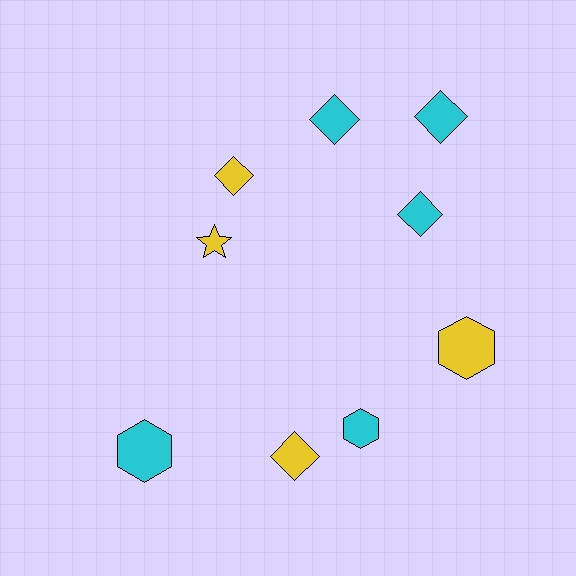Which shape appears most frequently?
Diamond, with 5 objects.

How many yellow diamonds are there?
There are 2 yellow diamonds.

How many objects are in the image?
There are 9 objects.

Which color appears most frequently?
Cyan, with 5 objects.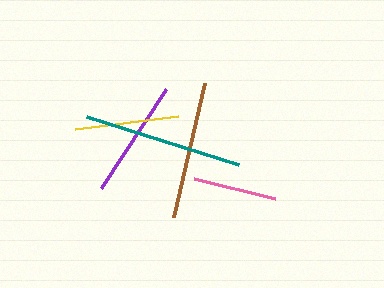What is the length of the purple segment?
The purple segment is approximately 119 pixels long.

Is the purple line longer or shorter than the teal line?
The teal line is longer than the purple line.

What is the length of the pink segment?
The pink segment is approximately 84 pixels long.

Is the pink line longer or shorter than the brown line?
The brown line is longer than the pink line.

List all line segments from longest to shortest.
From longest to shortest: teal, brown, purple, yellow, pink.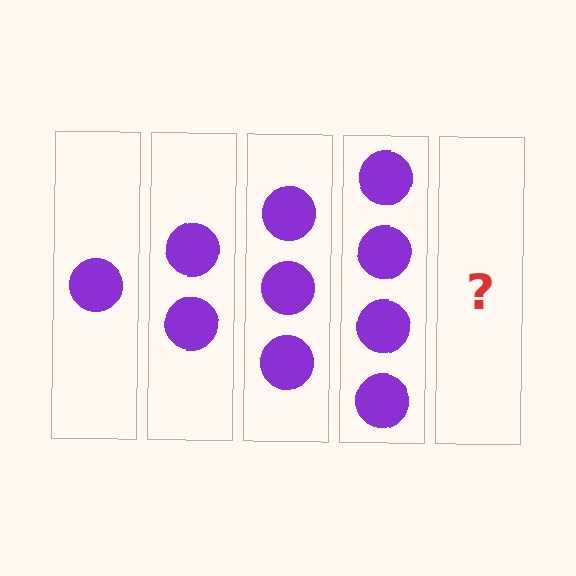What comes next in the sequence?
The next element should be 5 circles.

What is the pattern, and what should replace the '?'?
The pattern is that each step adds one more circle. The '?' should be 5 circles.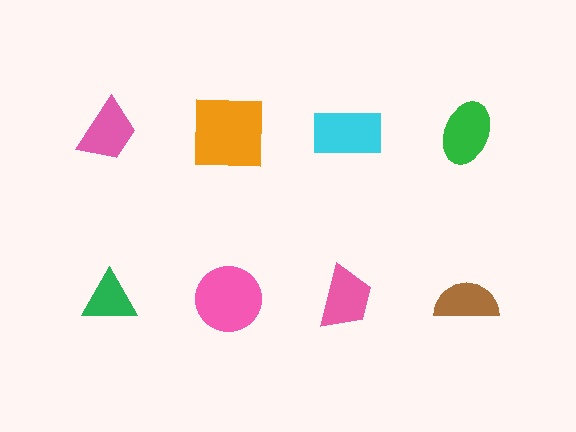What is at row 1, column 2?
An orange square.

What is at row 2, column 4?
A brown semicircle.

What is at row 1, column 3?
A cyan rectangle.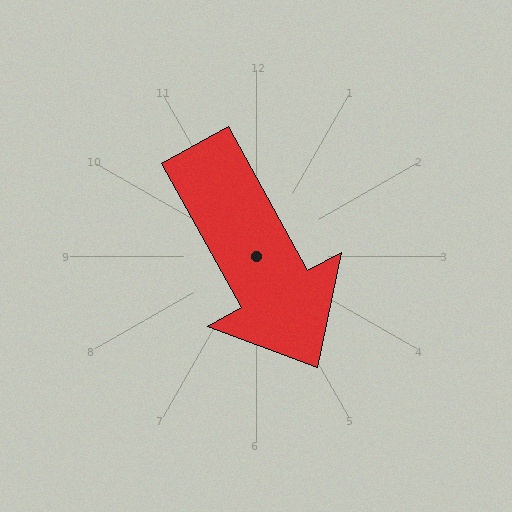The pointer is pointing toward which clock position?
Roughly 5 o'clock.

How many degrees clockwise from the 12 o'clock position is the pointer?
Approximately 151 degrees.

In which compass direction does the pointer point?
Southeast.